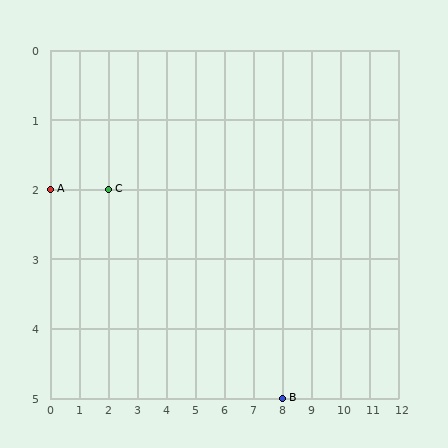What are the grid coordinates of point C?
Point C is at grid coordinates (2, 2).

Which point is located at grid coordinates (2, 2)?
Point C is at (2, 2).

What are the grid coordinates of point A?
Point A is at grid coordinates (0, 2).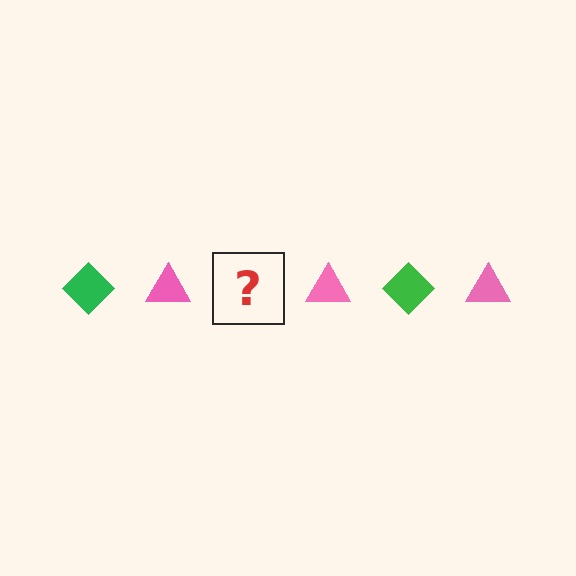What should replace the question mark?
The question mark should be replaced with a green diamond.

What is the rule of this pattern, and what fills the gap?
The rule is that the pattern alternates between green diamond and pink triangle. The gap should be filled with a green diamond.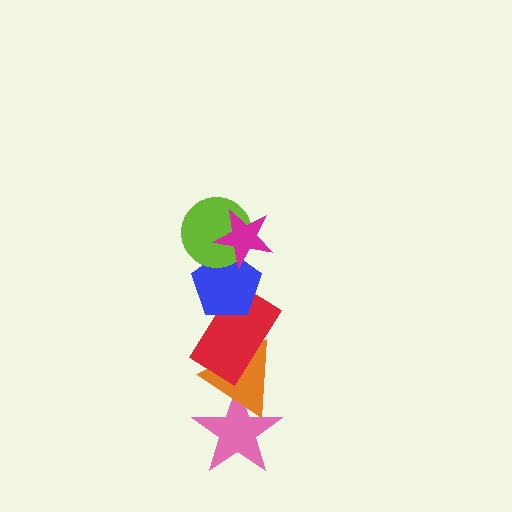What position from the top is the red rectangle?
The red rectangle is 4th from the top.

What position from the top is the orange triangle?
The orange triangle is 5th from the top.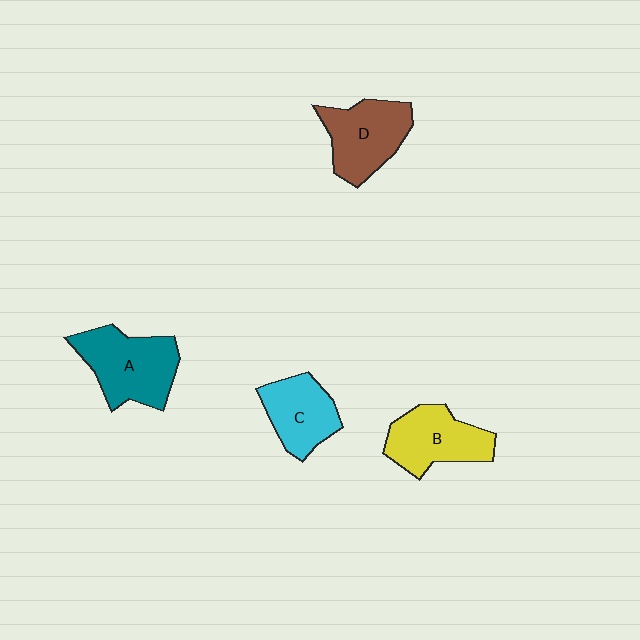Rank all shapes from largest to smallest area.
From largest to smallest: A (teal), D (brown), B (yellow), C (cyan).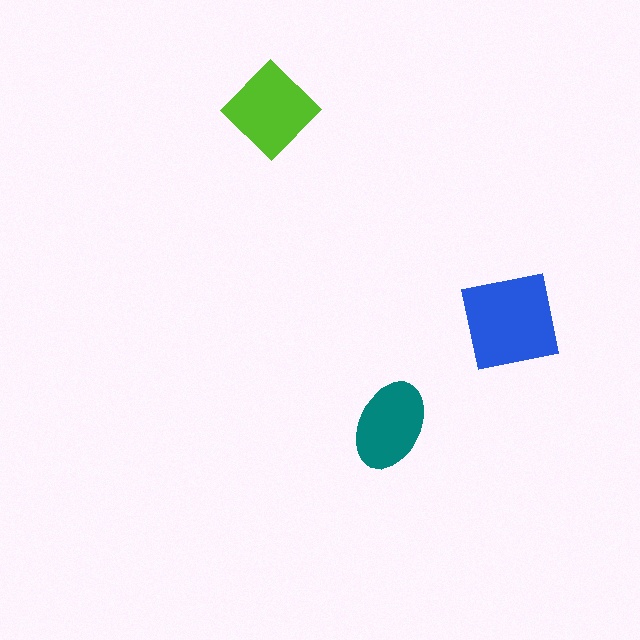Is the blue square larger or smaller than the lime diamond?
Larger.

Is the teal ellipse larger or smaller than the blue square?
Smaller.